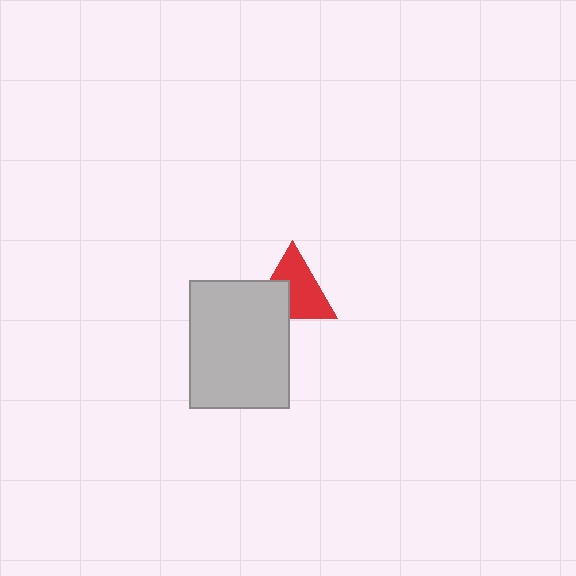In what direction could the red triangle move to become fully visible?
The red triangle could move toward the upper-right. That would shift it out from behind the light gray rectangle entirely.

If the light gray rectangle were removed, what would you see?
You would see the complete red triangle.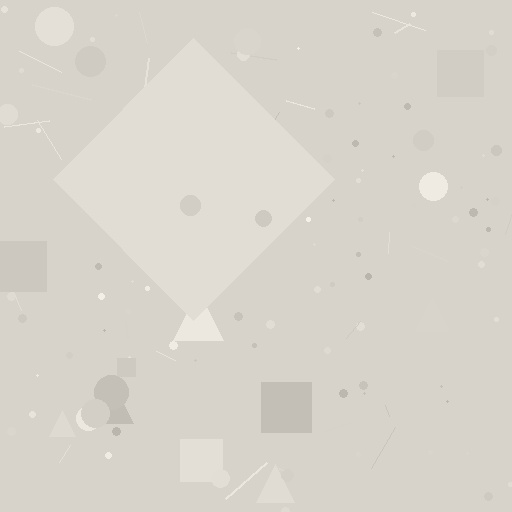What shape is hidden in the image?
A diamond is hidden in the image.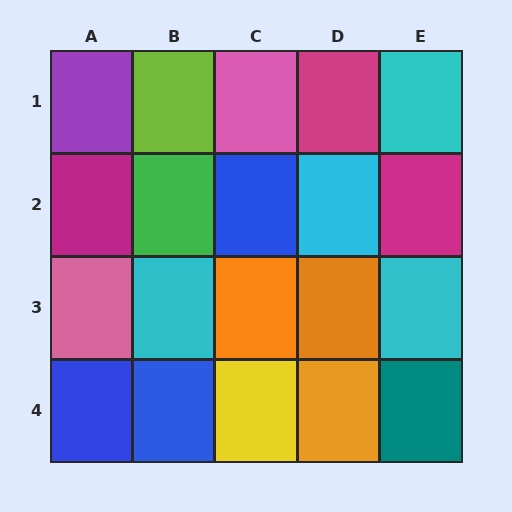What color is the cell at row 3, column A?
Pink.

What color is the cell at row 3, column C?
Orange.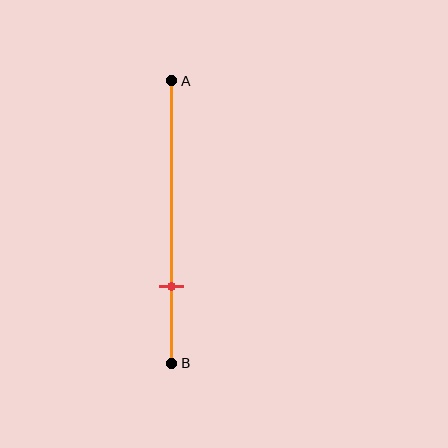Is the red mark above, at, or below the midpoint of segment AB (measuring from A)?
The red mark is below the midpoint of segment AB.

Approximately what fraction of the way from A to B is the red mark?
The red mark is approximately 75% of the way from A to B.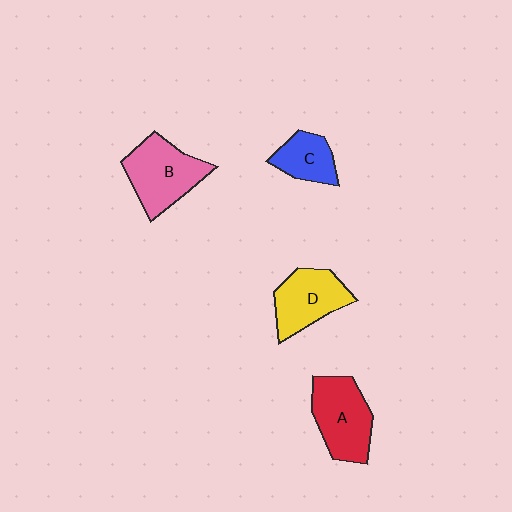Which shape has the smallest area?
Shape C (blue).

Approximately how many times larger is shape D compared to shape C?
Approximately 1.5 times.